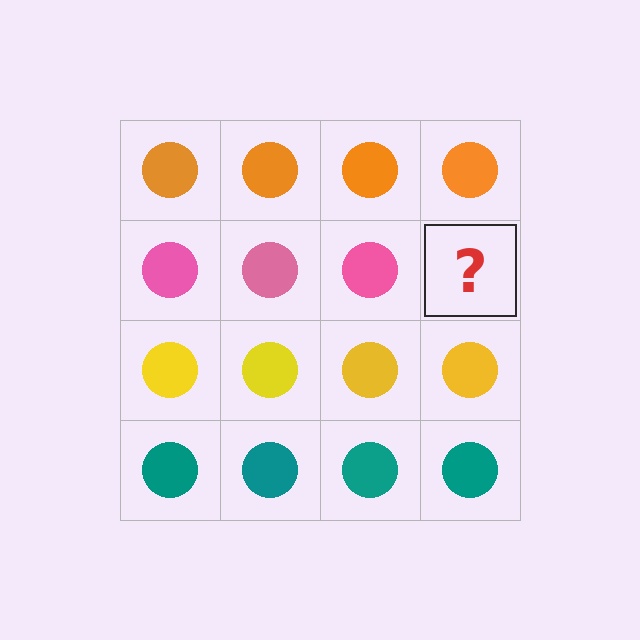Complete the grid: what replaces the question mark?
The question mark should be replaced with a pink circle.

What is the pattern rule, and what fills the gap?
The rule is that each row has a consistent color. The gap should be filled with a pink circle.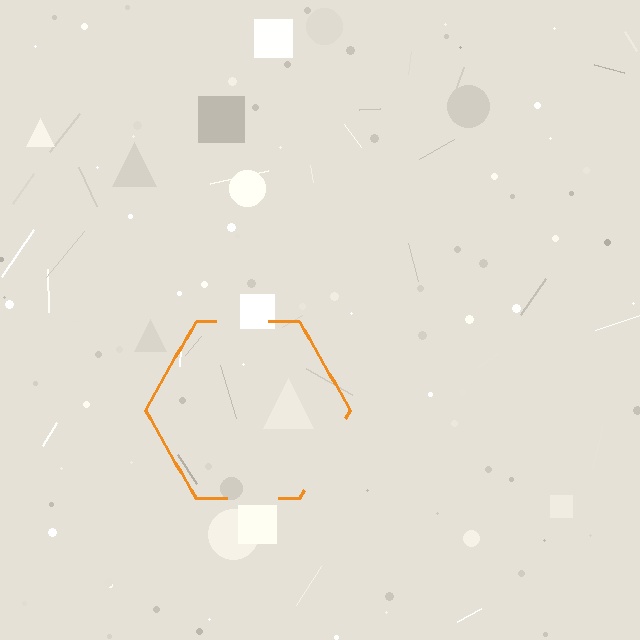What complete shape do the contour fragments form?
The contour fragments form a hexagon.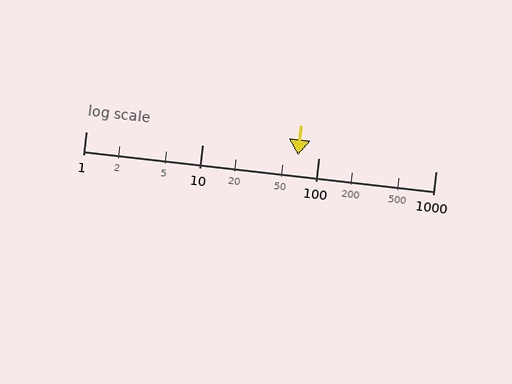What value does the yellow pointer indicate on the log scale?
The pointer indicates approximately 66.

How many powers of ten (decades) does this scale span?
The scale spans 3 decades, from 1 to 1000.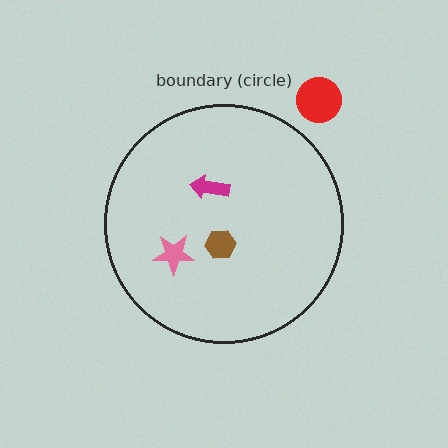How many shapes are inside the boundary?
3 inside, 1 outside.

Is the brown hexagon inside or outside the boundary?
Inside.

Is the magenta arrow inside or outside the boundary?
Inside.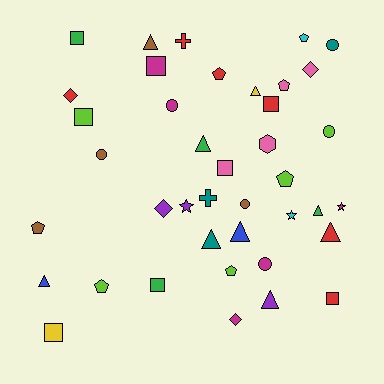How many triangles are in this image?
There are 9 triangles.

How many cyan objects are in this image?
There are 2 cyan objects.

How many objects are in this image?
There are 40 objects.